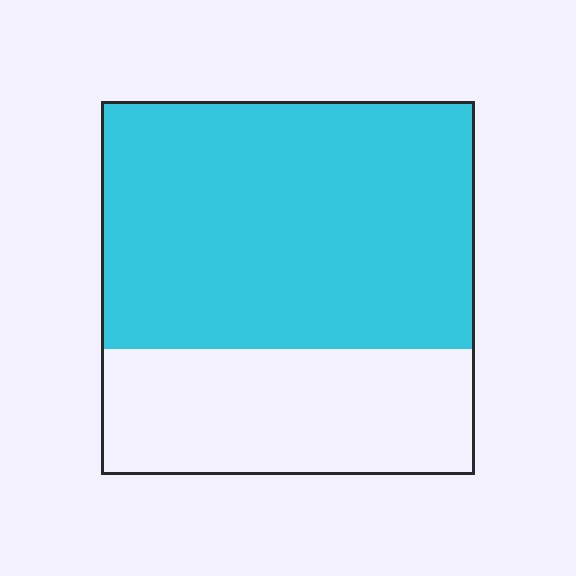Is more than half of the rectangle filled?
Yes.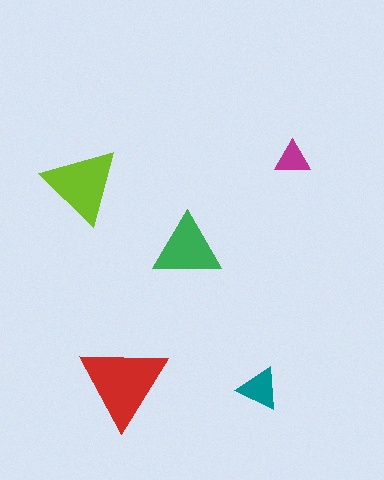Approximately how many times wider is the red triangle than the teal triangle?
About 2 times wider.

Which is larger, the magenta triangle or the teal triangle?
The teal one.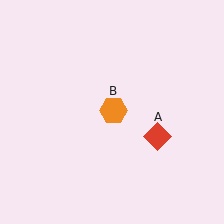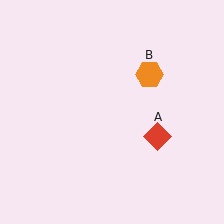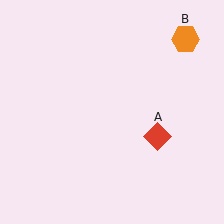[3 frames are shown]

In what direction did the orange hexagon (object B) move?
The orange hexagon (object B) moved up and to the right.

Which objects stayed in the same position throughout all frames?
Red diamond (object A) remained stationary.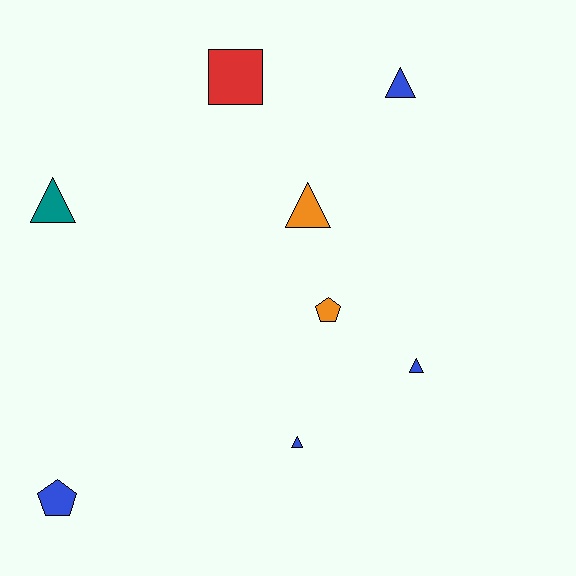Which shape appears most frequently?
Triangle, with 5 objects.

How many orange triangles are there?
There is 1 orange triangle.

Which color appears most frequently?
Blue, with 4 objects.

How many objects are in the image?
There are 8 objects.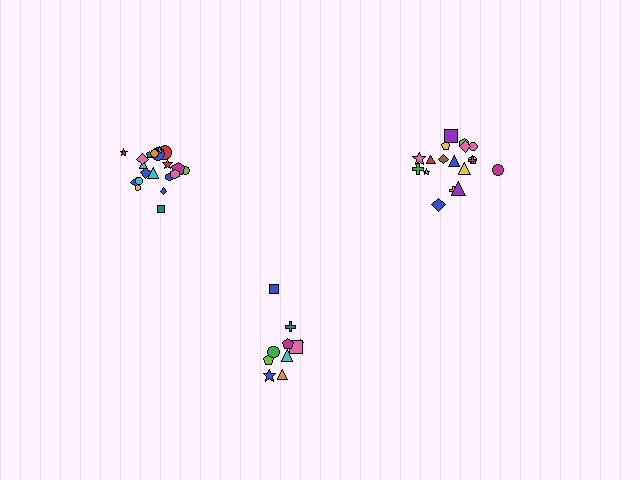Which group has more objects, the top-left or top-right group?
The top-left group.